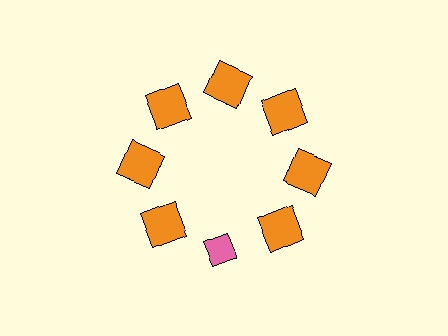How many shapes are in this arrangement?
There are 8 shapes arranged in a ring pattern.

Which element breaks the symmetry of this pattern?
The pink diamond at roughly the 6 o'clock position breaks the symmetry. All other shapes are orange squares.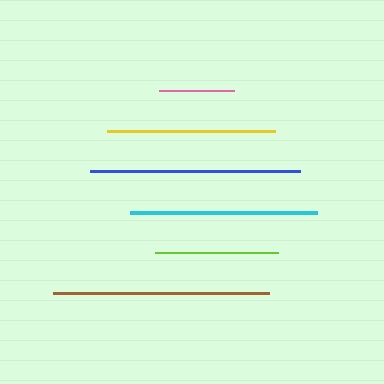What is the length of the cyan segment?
The cyan segment is approximately 187 pixels long.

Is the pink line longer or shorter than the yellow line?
The yellow line is longer than the pink line.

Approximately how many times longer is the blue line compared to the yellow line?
The blue line is approximately 1.2 times the length of the yellow line.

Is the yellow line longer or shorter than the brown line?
The brown line is longer than the yellow line.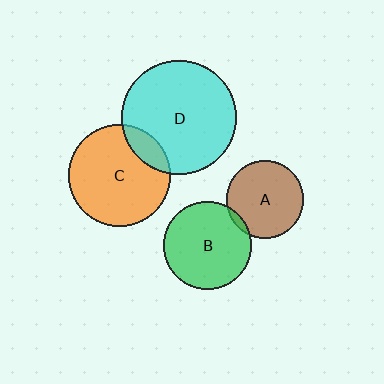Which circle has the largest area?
Circle D (cyan).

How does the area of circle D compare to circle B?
Approximately 1.7 times.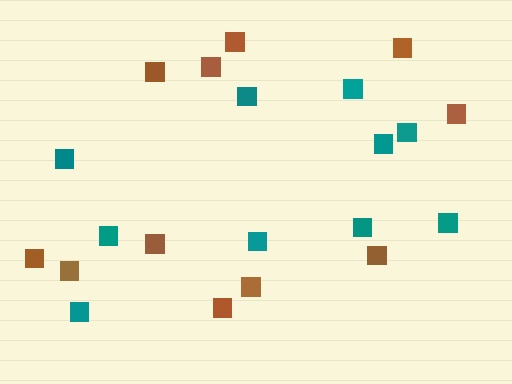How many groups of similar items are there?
There are 2 groups: one group of teal squares (10) and one group of brown squares (11).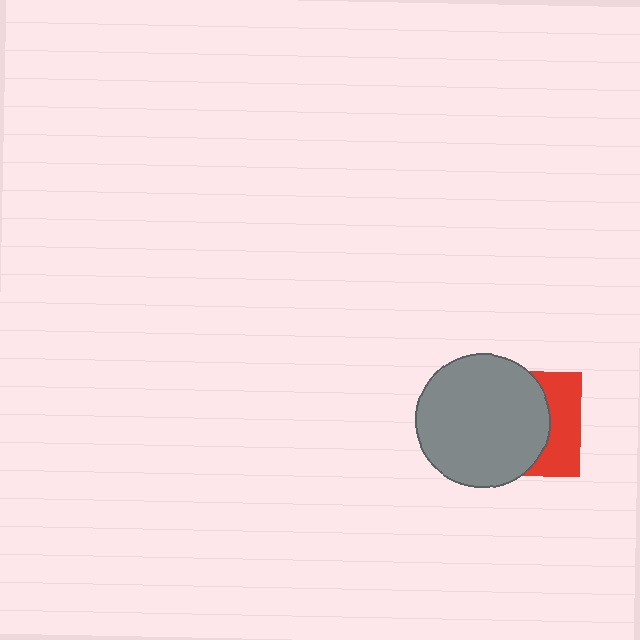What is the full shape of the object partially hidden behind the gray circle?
The partially hidden object is a red square.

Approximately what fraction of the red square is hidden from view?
Roughly 64% of the red square is hidden behind the gray circle.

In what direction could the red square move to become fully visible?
The red square could move right. That would shift it out from behind the gray circle entirely.